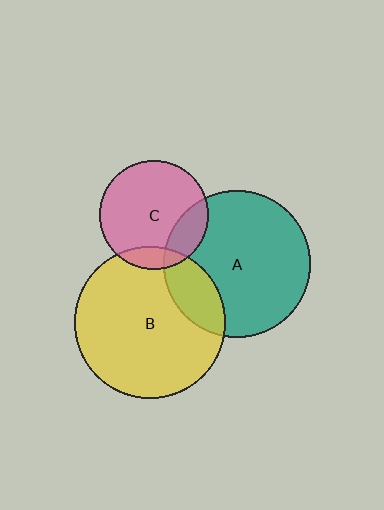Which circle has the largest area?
Circle B (yellow).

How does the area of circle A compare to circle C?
Approximately 1.8 times.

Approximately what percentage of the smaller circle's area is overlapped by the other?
Approximately 20%.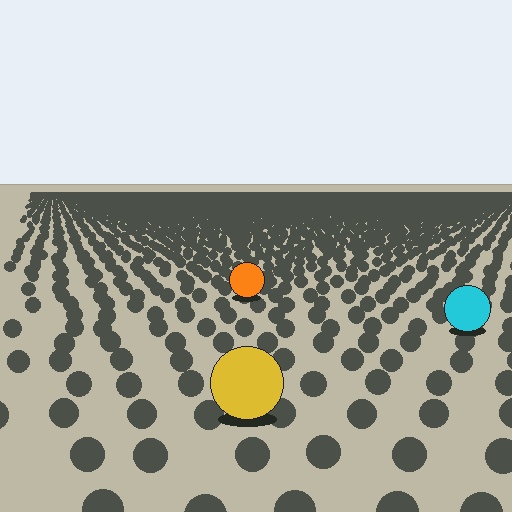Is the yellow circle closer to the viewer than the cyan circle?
Yes. The yellow circle is closer — you can tell from the texture gradient: the ground texture is coarser near it.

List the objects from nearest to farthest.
From nearest to farthest: the yellow circle, the cyan circle, the orange circle.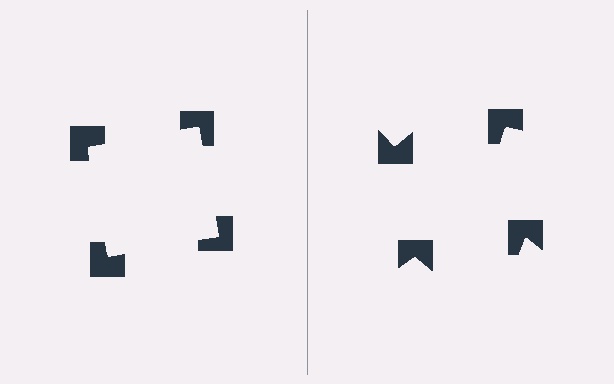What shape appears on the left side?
An illusory square.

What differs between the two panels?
The notched squares are positioned identically on both sides; only the wedge orientations differ. On the left they align to a square; on the right they are misaligned.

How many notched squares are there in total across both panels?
8 — 4 on each side.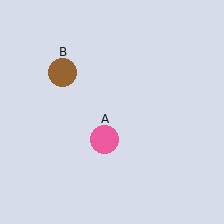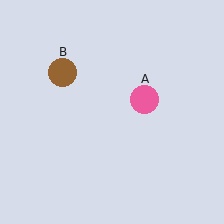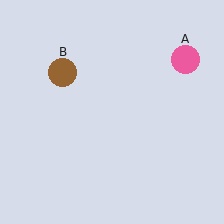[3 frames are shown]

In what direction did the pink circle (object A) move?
The pink circle (object A) moved up and to the right.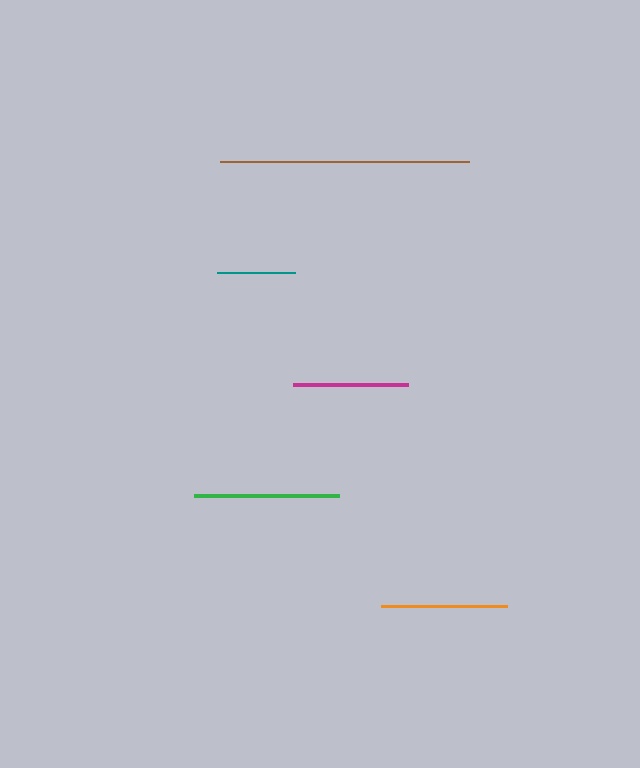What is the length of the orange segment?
The orange segment is approximately 127 pixels long.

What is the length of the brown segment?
The brown segment is approximately 249 pixels long.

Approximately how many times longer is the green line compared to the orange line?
The green line is approximately 1.2 times the length of the orange line.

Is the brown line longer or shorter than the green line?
The brown line is longer than the green line.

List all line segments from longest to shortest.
From longest to shortest: brown, green, orange, magenta, teal.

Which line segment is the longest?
The brown line is the longest at approximately 249 pixels.